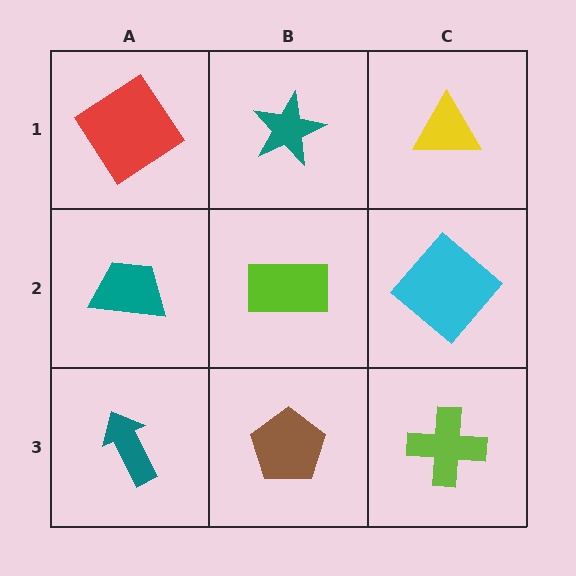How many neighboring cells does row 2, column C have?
3.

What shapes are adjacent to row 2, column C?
A yellow triangle (row 1, column C), a lime cross (row 3, column C), a lime rectangle (row 2, column B).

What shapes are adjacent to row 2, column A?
A red diamond (row 1, column A), a teal arrow (row 3, column A), a lime rectangle (row 2, column B).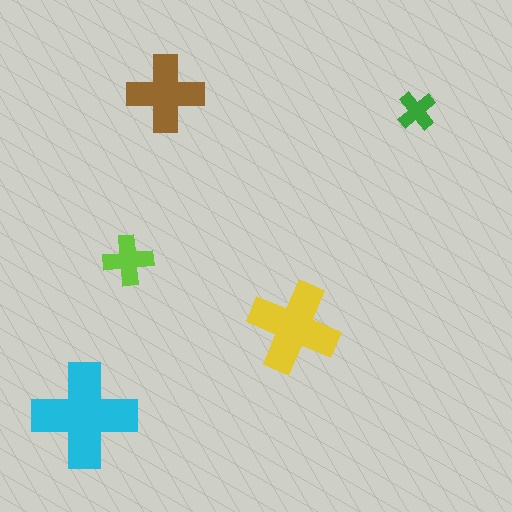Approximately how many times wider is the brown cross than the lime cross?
About 1.5 times wider.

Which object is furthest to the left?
The cyan cross is leftmost.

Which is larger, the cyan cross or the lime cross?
The cyan one.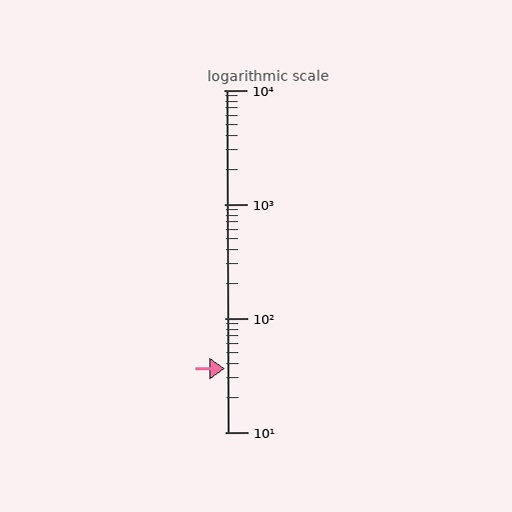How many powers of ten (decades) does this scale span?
The scale spans 3 decades, from 10 to 10000.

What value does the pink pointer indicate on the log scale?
The pointer indicates approximately 36.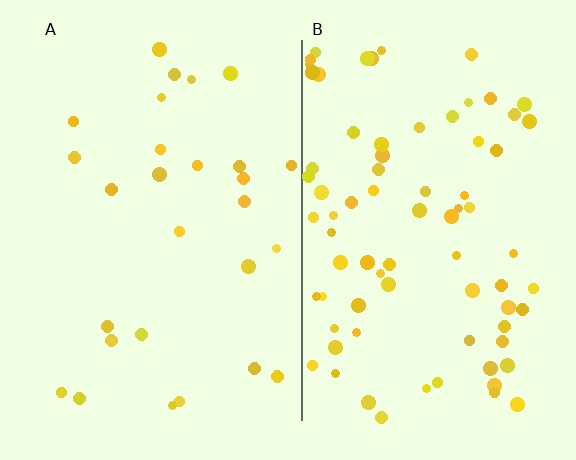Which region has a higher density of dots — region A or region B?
B (the right).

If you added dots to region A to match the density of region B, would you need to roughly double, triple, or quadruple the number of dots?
Approximately triple.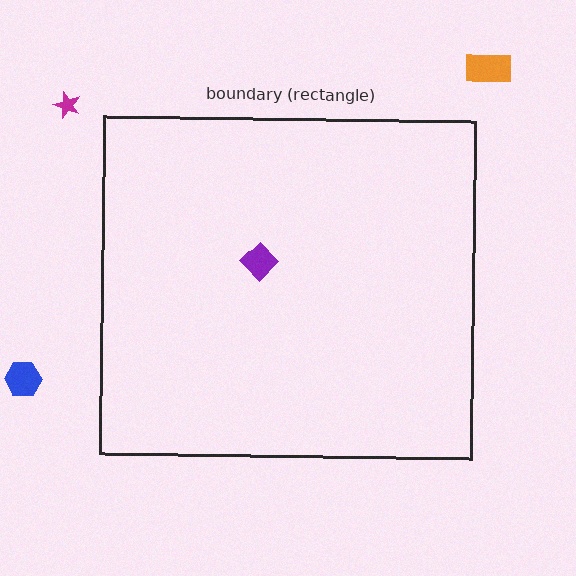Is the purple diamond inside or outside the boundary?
Inside.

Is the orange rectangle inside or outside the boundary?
Outside.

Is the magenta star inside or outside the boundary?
Outside.